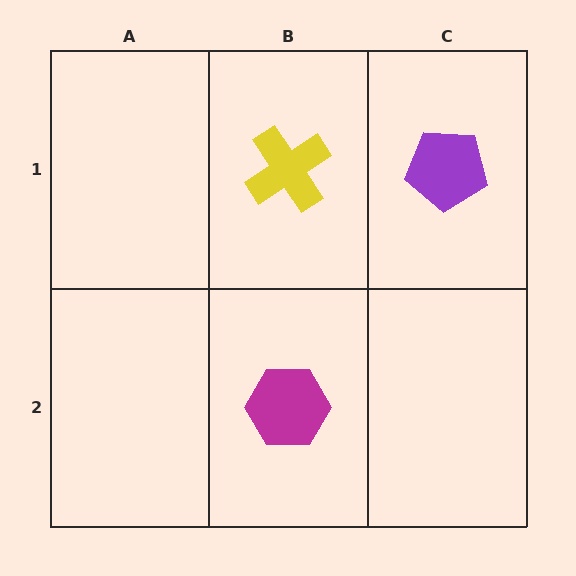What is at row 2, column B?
A magenta hexagon.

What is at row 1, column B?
A yellow cross.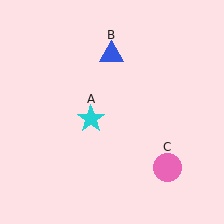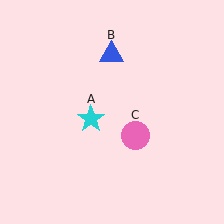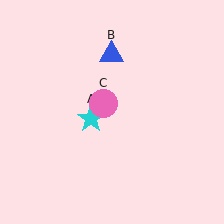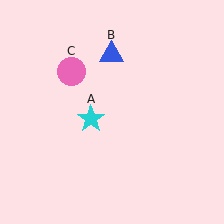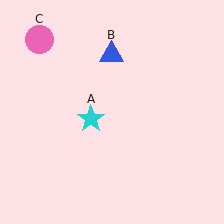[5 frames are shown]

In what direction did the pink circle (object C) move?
The pink circle (object C) moved up and to the left.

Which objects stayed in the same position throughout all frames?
Cyan star (object A) and blue triangle (object B) remained stationary.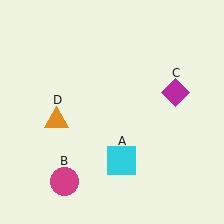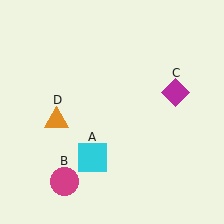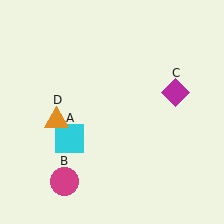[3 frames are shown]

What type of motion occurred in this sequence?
The cyan square (object A) rotated clockwise around the center of the scene.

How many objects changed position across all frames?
1 object changed position: cyan square (object A).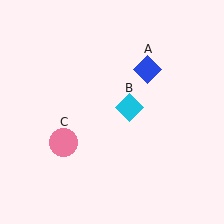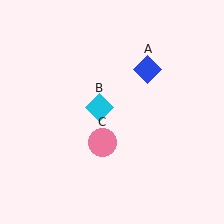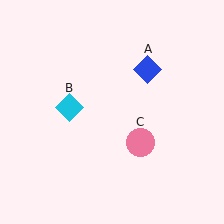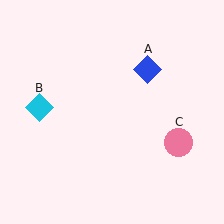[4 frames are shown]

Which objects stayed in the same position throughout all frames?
Blue diamond (object A) remained stationary.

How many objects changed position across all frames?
2 objects changed position: cyan diamond (object B), pink circle (object C).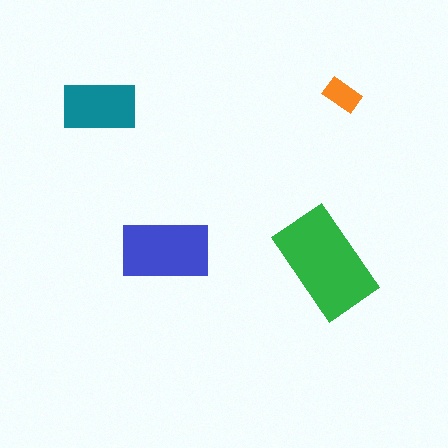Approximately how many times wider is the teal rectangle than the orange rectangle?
About 2 times wider.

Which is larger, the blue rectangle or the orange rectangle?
The blue one.